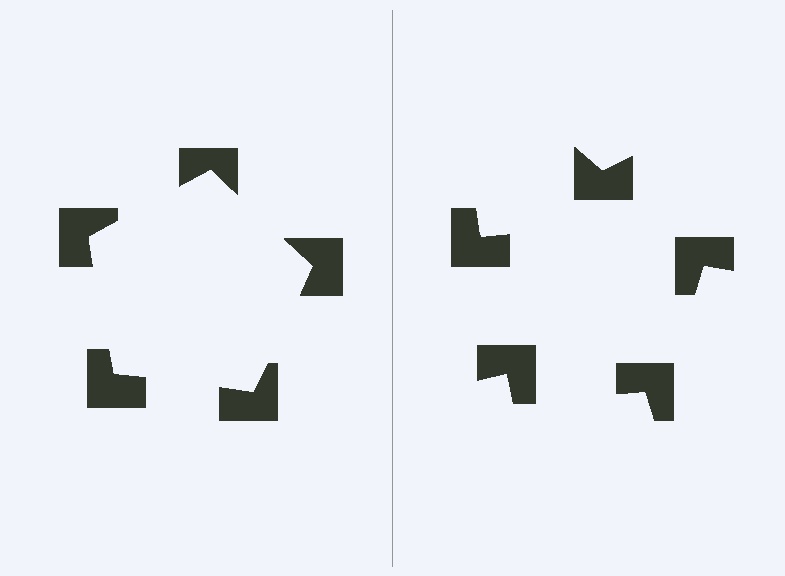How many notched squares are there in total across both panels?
10 — 5 on each side.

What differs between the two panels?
The notched squares are positioned identically on both sides; only the wedge orientations differ. On the left they align to a pentagon; on the right they are misaligned.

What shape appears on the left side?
An illusory pentagon.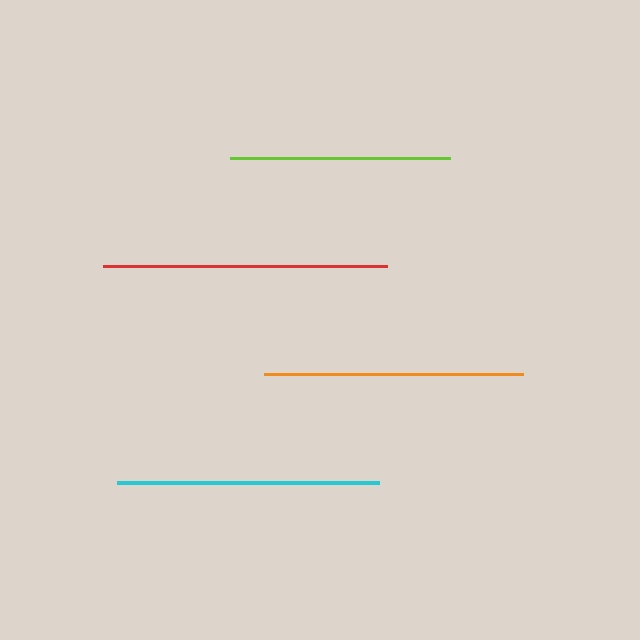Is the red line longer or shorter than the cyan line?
The red line is longer than the cyan line.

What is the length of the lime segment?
The lime segment is approximately 221 pixels long.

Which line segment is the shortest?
The lime line is the shortest at approximately 221 pixels.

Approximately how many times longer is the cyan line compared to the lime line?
The cyan line is approximately 1.2 times the length of the lime line.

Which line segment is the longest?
The red line is the longest at approximately 284 pixels.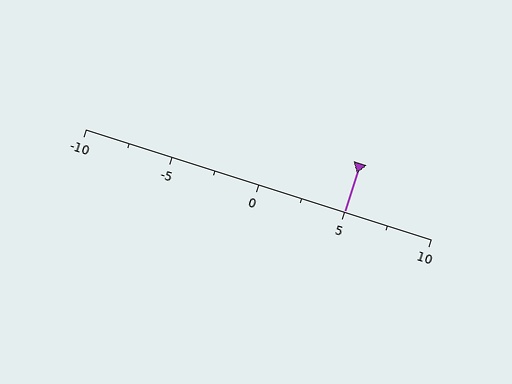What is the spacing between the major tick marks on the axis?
The major ticks are spaced 5 apart.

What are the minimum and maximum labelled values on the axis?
The axis runs from -10 to 10.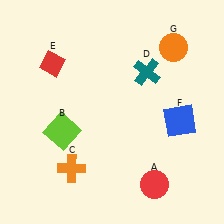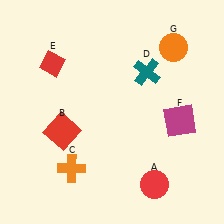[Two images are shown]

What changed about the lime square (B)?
In Image 1, B is lime. In Image 2, it changed to red.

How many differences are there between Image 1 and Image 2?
There are 2 differences between the two images.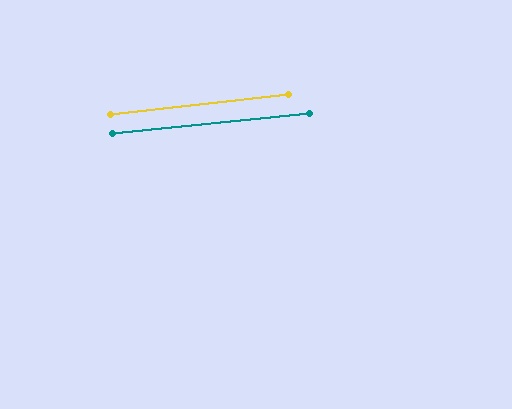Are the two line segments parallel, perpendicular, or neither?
Parallel — their directions differ by only 0.5°.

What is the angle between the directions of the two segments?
Approximately 1 degree.